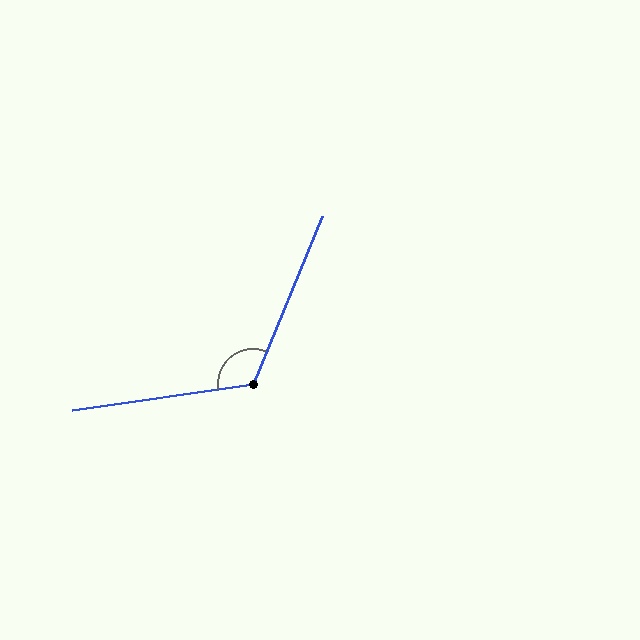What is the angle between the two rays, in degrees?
Approximately 121 degrees.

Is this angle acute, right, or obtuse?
It is obtuse.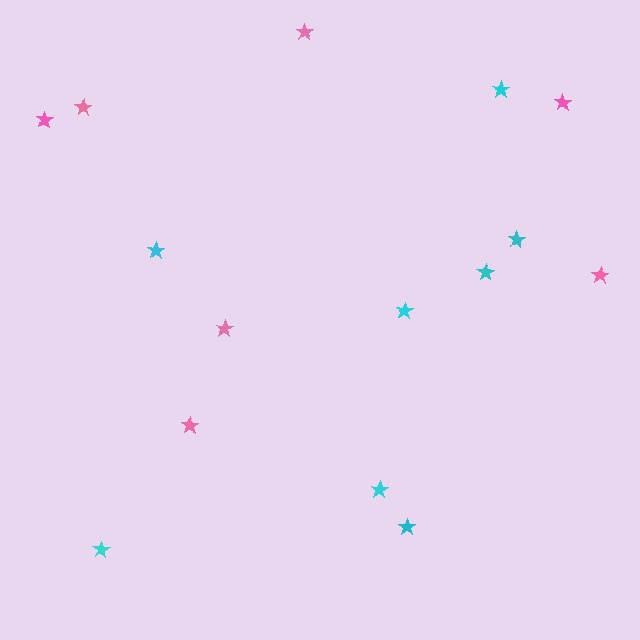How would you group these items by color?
There are 2 groups: one group of pink stars (7) and one group of cyan stars (8).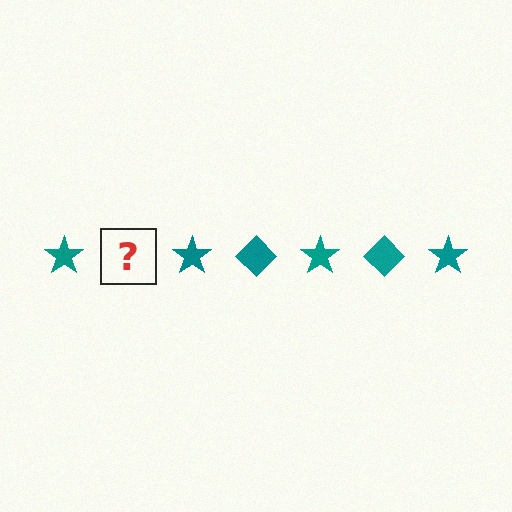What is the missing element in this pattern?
The missing element is a teal diamond.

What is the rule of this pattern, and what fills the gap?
The rule is that the pattern cycles through star, diamond shapes in teal. The gap should be filled with a teal diamond.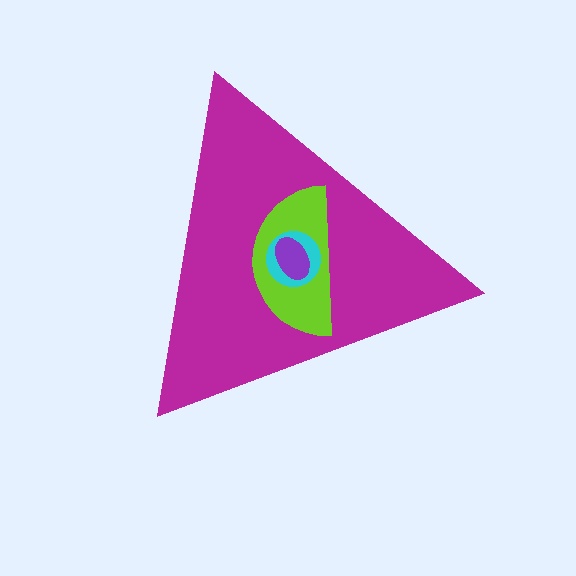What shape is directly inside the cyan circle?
The purple ellipse.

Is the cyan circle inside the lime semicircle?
Yes.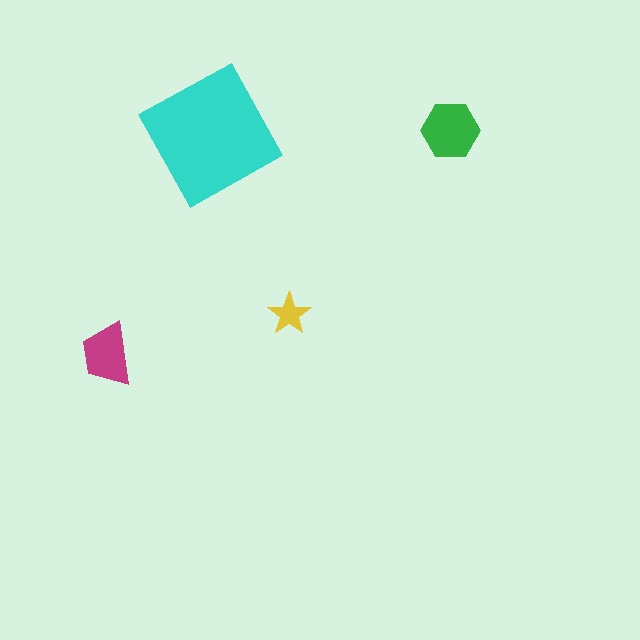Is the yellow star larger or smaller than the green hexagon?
Smaller.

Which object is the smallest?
The yellow star.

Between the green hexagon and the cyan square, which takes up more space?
The cyan square.